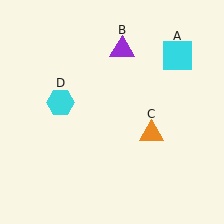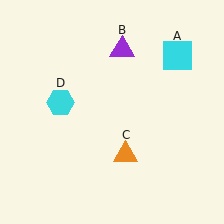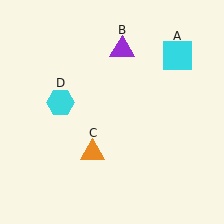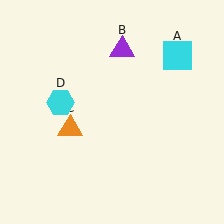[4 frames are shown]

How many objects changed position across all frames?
1 object changed position: orange triangle (object C).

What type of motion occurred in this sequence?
The orange triangle (object C) rotated clockwise around the center of the scene.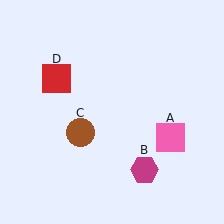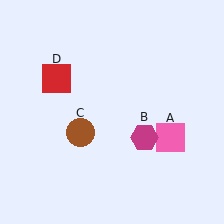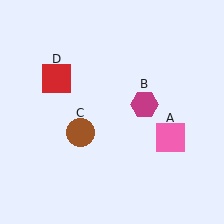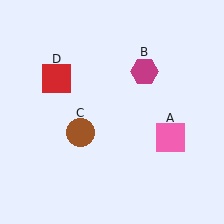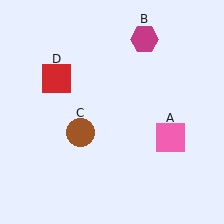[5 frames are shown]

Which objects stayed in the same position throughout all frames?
Pink square (object A) and brown circle (object C) and red square (object D) remained stationary.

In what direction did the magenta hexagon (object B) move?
The magenta hexagon (object B) moved up.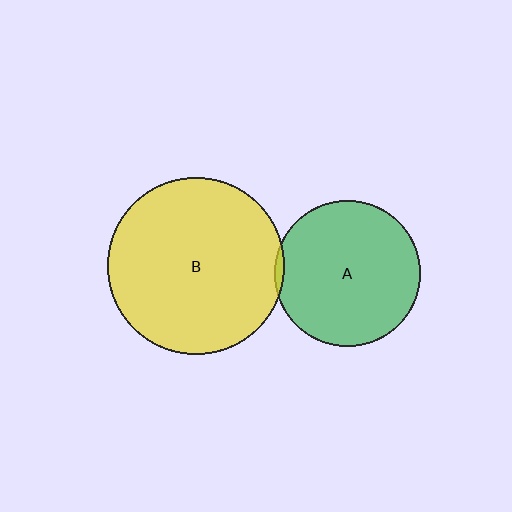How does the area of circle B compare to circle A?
Approximately 1.5 times.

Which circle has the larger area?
Circle B (yellow).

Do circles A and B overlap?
Yes.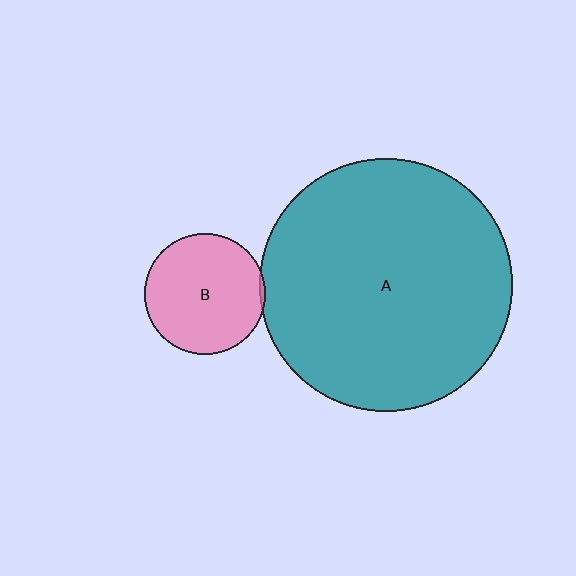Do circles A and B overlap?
Yes.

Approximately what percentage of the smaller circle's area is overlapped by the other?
Approximately 5%.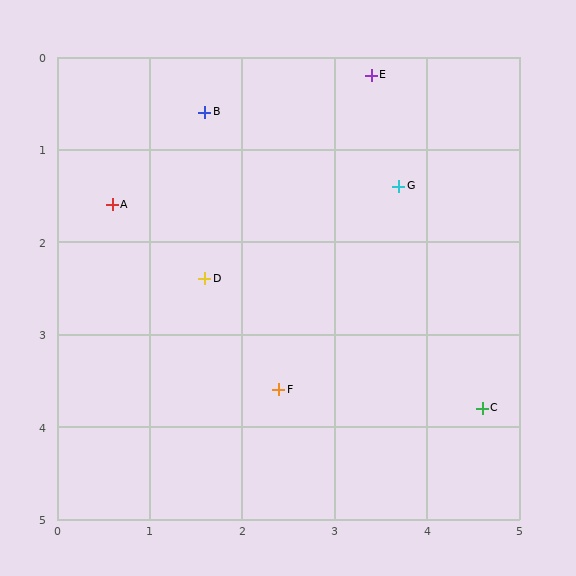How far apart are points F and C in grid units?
Points F and C are about 2.2 grid units apart.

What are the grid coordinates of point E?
Point E is at approximately (3.4, 0.2).